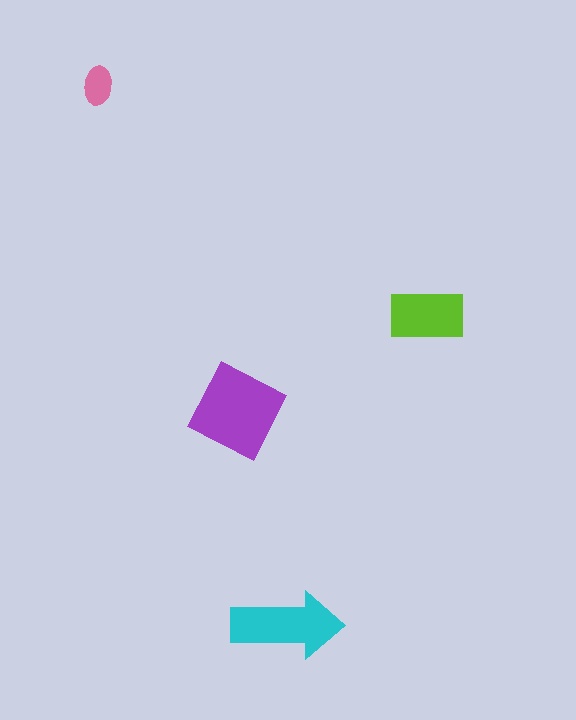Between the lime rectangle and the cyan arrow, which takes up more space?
The cyan arrow.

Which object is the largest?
The purple diamond.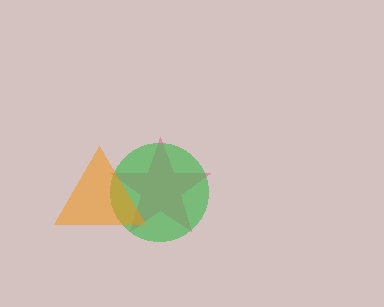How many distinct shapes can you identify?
There are 3 distinct shapes: a pink star, a green circle, an orange triangle.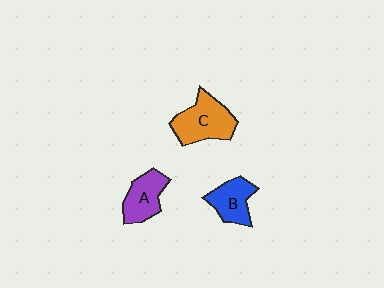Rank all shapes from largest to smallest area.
From largest to smallest: C (orange), A (purple), B (blue).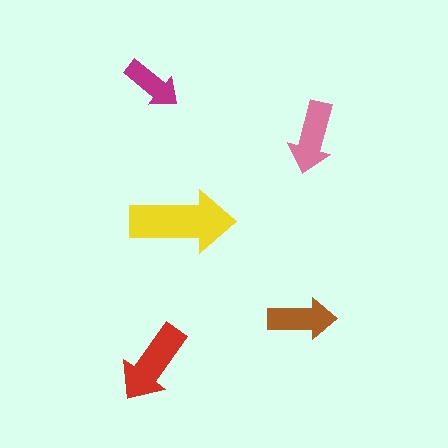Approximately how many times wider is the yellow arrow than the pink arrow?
About 1.5 times wider.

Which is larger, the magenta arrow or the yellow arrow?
The yellow one.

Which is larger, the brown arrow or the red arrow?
The red one.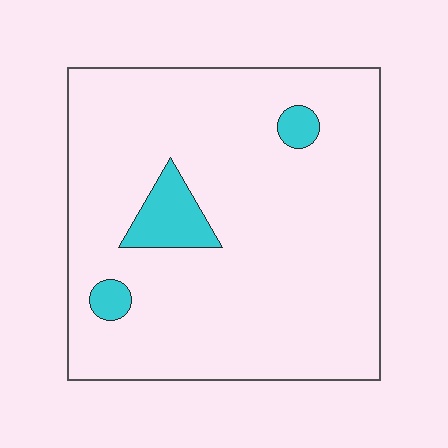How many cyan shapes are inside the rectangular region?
3.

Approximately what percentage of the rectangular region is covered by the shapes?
Approximately 10%.